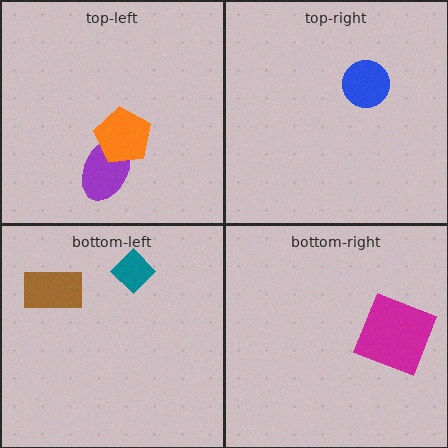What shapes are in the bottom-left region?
The brown rectangle, the teal diamond.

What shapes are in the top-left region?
The purple ellipse, the orange pentagon.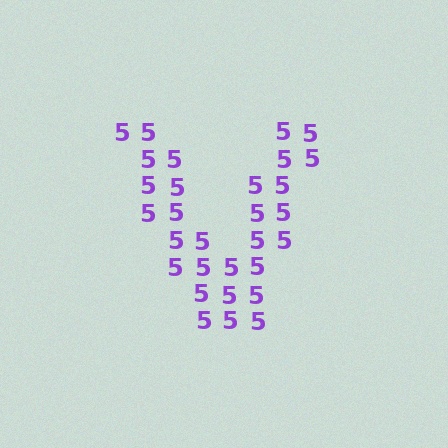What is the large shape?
The large shape is the letter V.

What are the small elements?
The small elements are digit 5's.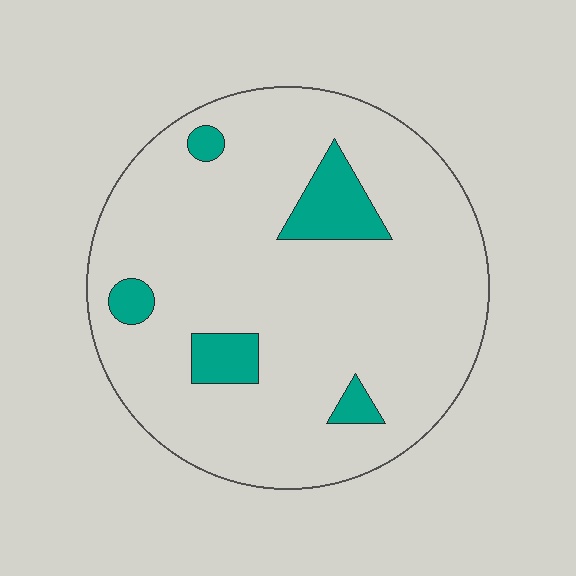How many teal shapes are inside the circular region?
5.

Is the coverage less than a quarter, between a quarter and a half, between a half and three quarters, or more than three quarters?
Less than a quarter.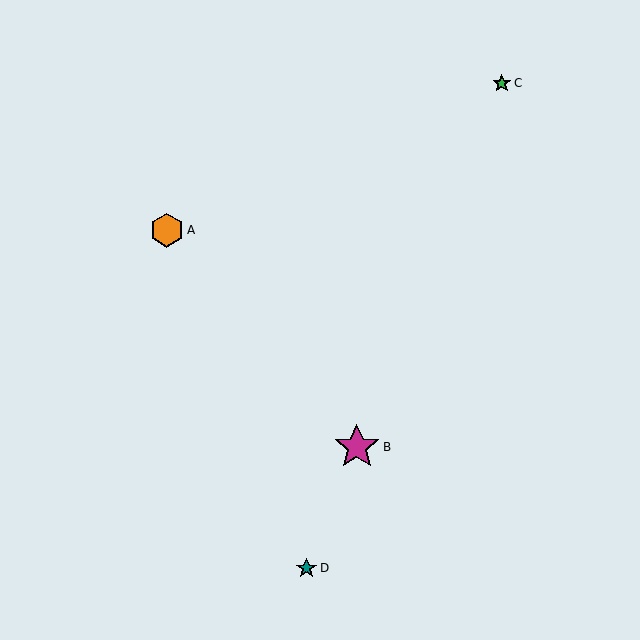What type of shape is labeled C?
Shape C is a green star.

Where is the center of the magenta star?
The center of the magenta star is at (357, 447).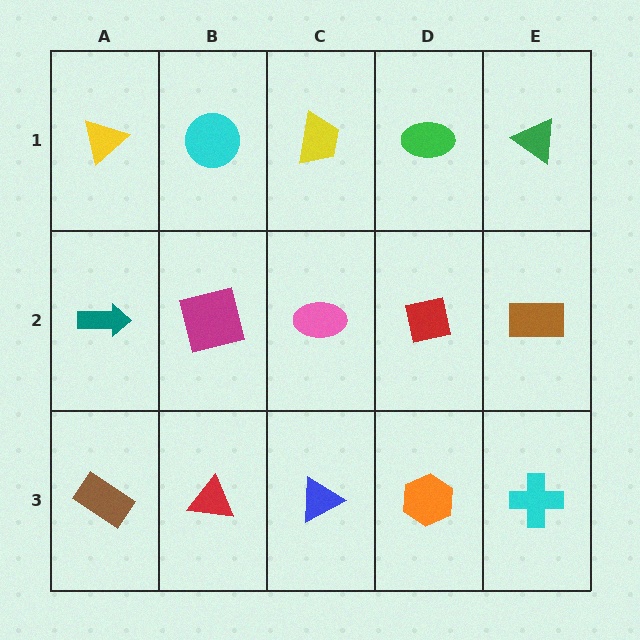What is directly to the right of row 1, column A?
A cyan circle.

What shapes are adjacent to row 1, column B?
A magenta square (row 2, column B), a yellow triangle (row 1, column A), a yellow trapezoid (row 1, column C).